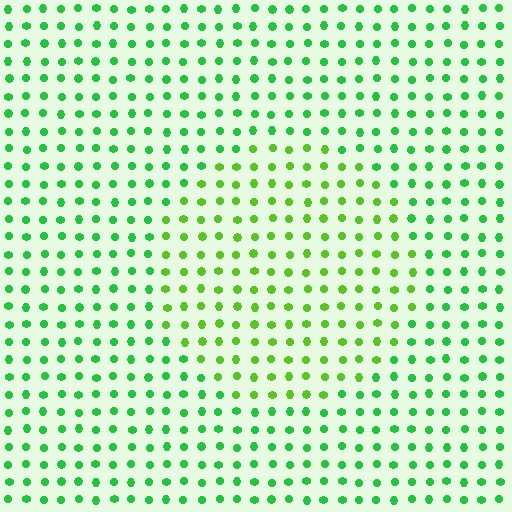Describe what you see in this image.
The image is filled with small green elements in a uniform arrangement. A circle-shaped region is visible where the elements are tinted to a slightly different hue, forming a subtle color boundary.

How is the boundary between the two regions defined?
The boundary is defined purely by a slight shift in hue (about 30 degrees). Spacing, size, and orientation are identical on both sides.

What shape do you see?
I see a circle.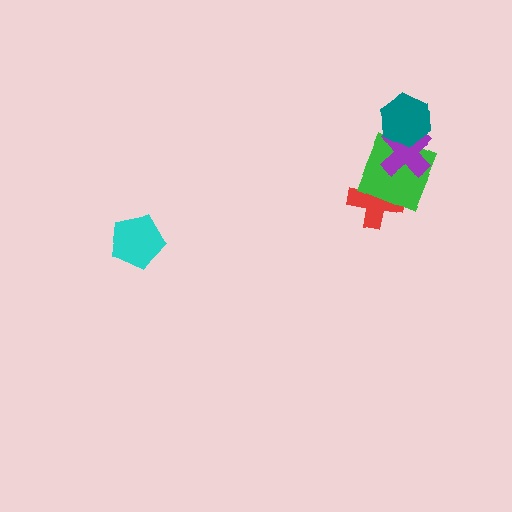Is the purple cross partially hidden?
Yes, it is partially covered by another shape.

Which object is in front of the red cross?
The green square is in front of the red cross.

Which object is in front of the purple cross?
The teal hexagon is in front of the purple cross.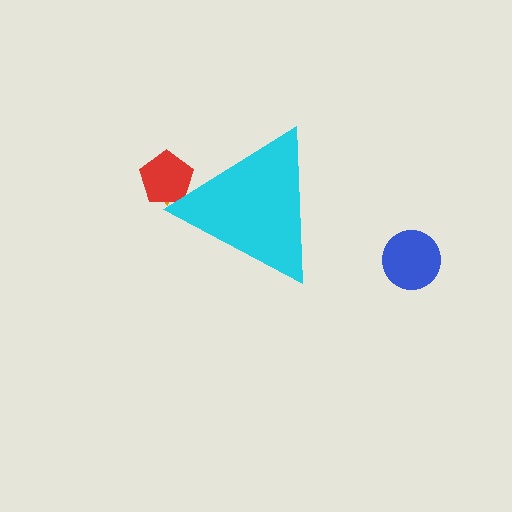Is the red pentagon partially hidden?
Yes, the red pentagon is partially hidden behind the cyan triangle.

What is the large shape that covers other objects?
A cyan triangle.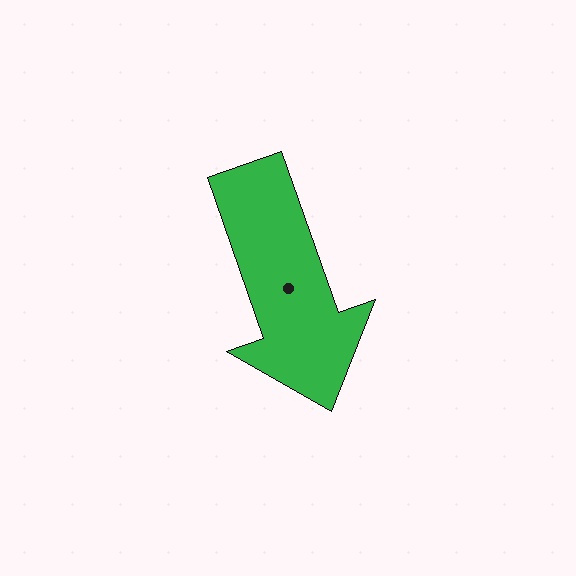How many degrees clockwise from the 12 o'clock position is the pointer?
Approximately 161 degrees.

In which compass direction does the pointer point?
South.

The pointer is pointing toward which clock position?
Roughly 5 o'clock.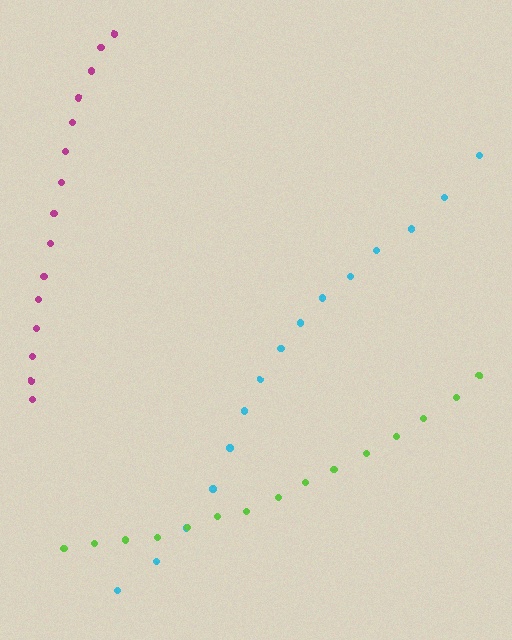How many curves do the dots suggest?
There are 3 distinct paths.